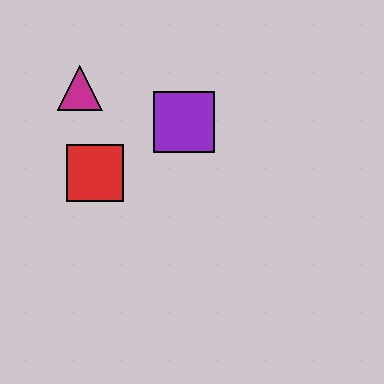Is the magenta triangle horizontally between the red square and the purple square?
No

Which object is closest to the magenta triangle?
The red square is closest to the magenta triangle.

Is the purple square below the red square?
No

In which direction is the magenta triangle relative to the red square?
The magenta triangle is above the red square.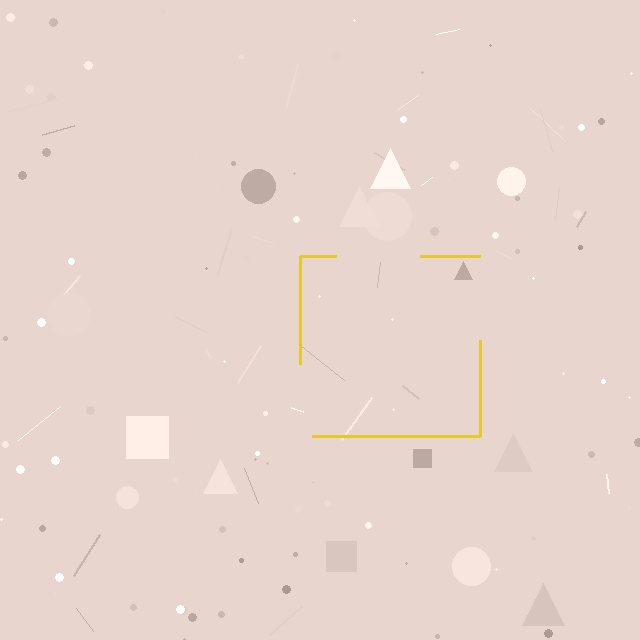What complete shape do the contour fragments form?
The contour fragments form a square.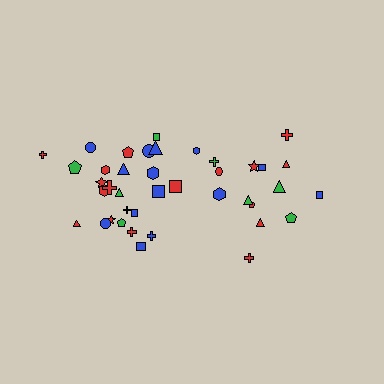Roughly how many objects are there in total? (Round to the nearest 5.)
Roughly 40 objects in total.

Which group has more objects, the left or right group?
The left group.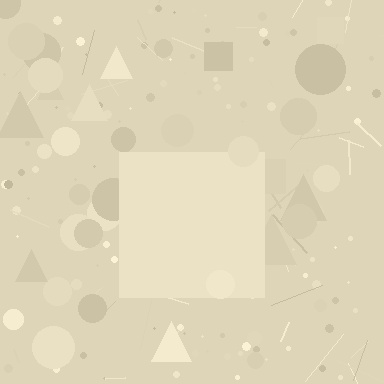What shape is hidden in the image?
A square is hidden in the image.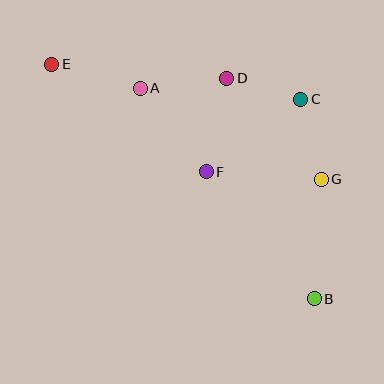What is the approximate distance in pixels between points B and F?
The distance between B and F is approximately 167 pixels.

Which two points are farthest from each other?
Points B and E are farthest from each other.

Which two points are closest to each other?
Points C and D are closest to each other.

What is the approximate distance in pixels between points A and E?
The distance between A and E is approximately 92 pixels.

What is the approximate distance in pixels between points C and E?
The distance between C and E is approximately 251 pixels.